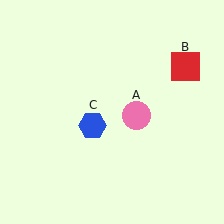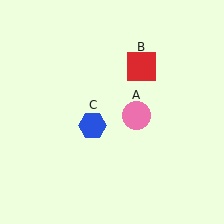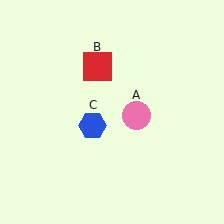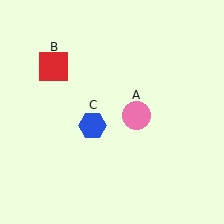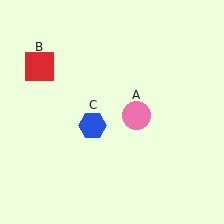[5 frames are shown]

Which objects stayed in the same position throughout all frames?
Pink circle (object A) and blue hexagon (object C) remained stationary.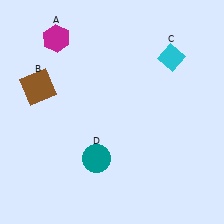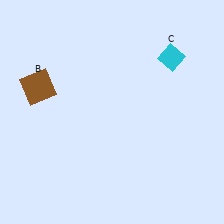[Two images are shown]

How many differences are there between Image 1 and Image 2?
There are 2 differences between the two images.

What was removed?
The teal circle (D), the magenta hexagon (A) were removed in Image 2.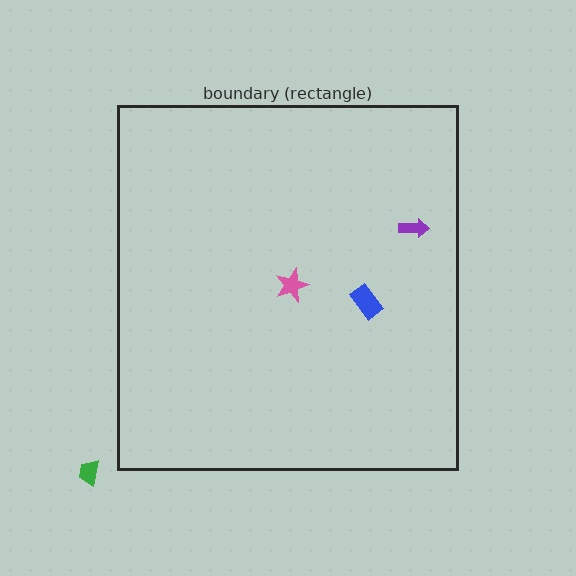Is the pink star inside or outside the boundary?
Inside.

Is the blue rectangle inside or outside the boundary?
Inside.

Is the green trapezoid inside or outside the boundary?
Outside.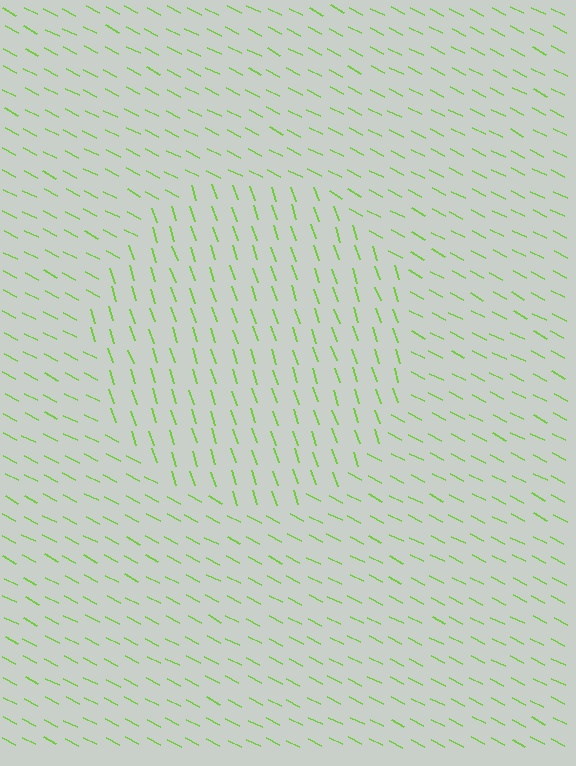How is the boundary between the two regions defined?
The boundary is defined purely by a change in line orientation (approximately 45 degrees difference). All lines are the same color and thickness.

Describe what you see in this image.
The image is filled with small lime line segments. A circle region in the image has lines oriented differently from the surrounding lines, creating a visible texture boundary.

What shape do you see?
I see a circle.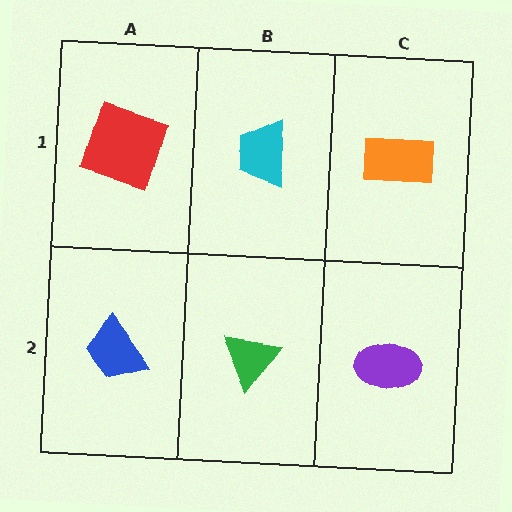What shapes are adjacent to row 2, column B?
A cyan trapezoid (row 1, column B), a blue trapezoid (row 2, column A), a purple ellipse (row 2, column C).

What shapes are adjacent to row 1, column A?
A blue trapezoid (row 2, column A), a cyan trapezoid (row 1, column B).